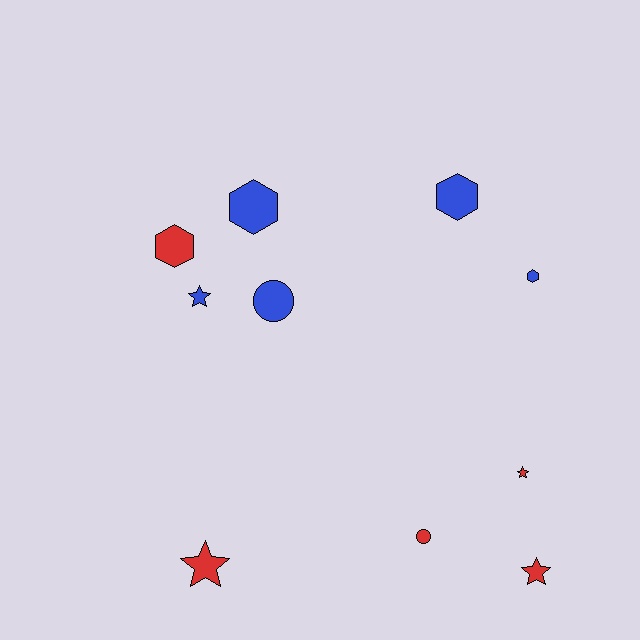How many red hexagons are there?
There is 1 red hexagon.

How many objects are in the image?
There are 10 objects.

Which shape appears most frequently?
Star, with 4 objects.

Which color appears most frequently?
Red, with 5 objects.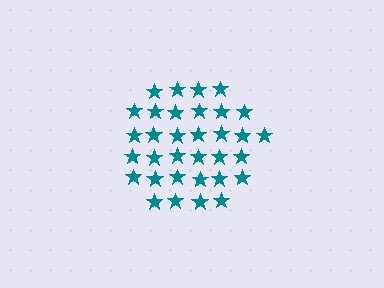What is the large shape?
The large shape is a hexagon.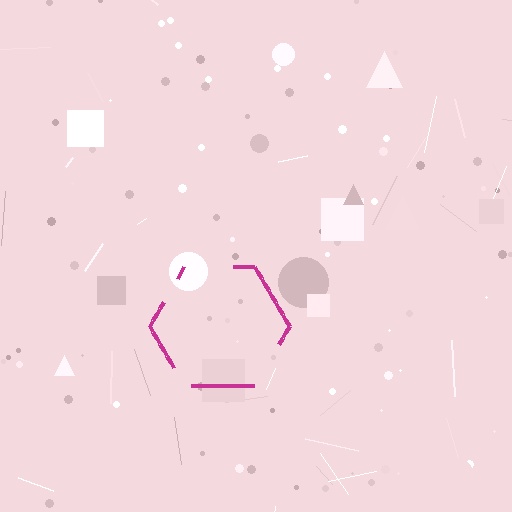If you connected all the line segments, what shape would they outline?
They would outline a hexagon.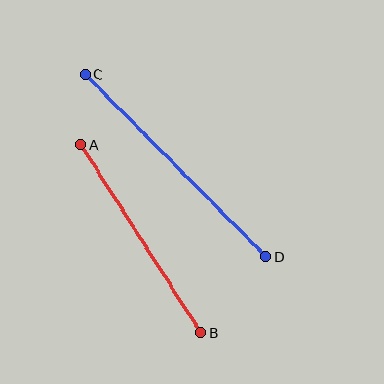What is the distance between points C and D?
The distance is approximately 257 pixels.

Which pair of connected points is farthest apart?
Points C and D are farthest apart.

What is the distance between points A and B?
The distance is approximately 223 pixels.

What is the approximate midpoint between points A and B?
The midpoint is at approximately (141, 239) pixels.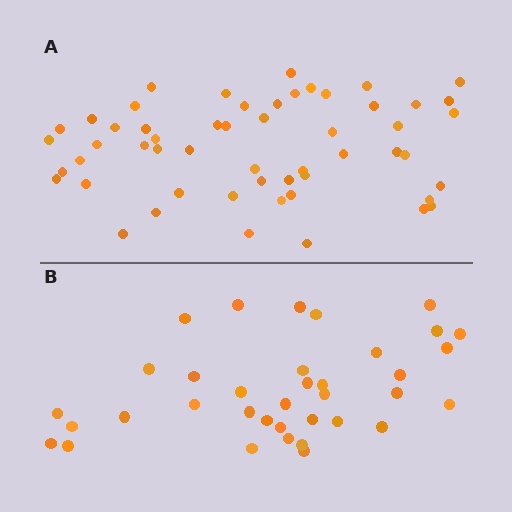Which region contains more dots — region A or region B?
Region A (the top region) has more dots.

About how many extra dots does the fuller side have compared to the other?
Region A has approximately 20 more dots than region B.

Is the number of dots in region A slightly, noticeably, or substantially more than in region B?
Region A has substantially more. The ratio is roughly 1.5 to 1.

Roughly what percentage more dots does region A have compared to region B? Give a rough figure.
About 50% more.